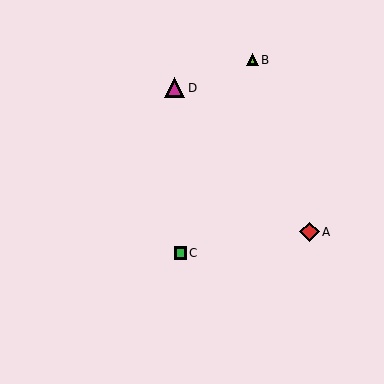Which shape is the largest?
The magenta triangle (labeled D) is the largest.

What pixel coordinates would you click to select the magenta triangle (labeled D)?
Click at (175, 88) to select the magenta triangle D.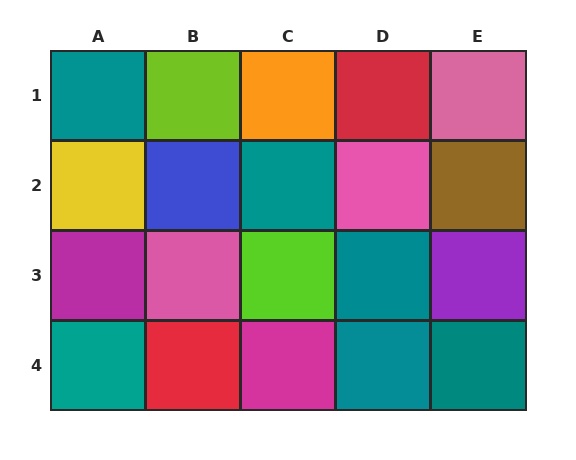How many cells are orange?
1 cell is orange.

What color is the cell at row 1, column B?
Lime.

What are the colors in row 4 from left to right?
Teal, red, magenta, teal, teal.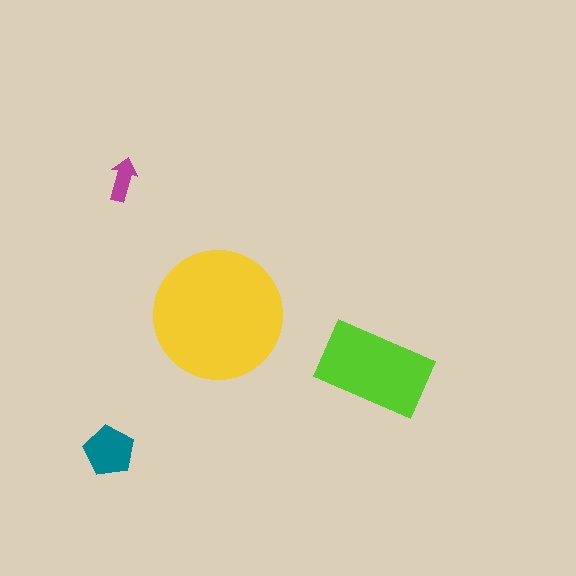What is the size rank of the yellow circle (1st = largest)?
1st.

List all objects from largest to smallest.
The yellow circle, the lime rectangle, the teal pentagon, the magenta arrow.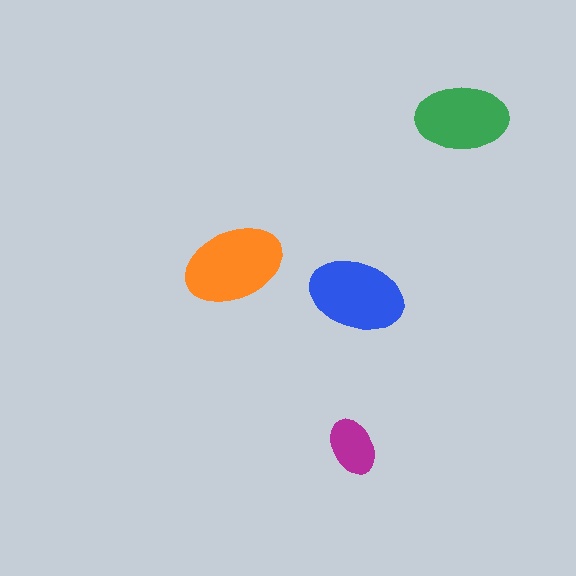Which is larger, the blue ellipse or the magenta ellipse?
The blue one.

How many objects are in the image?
There are 4 objects in the image.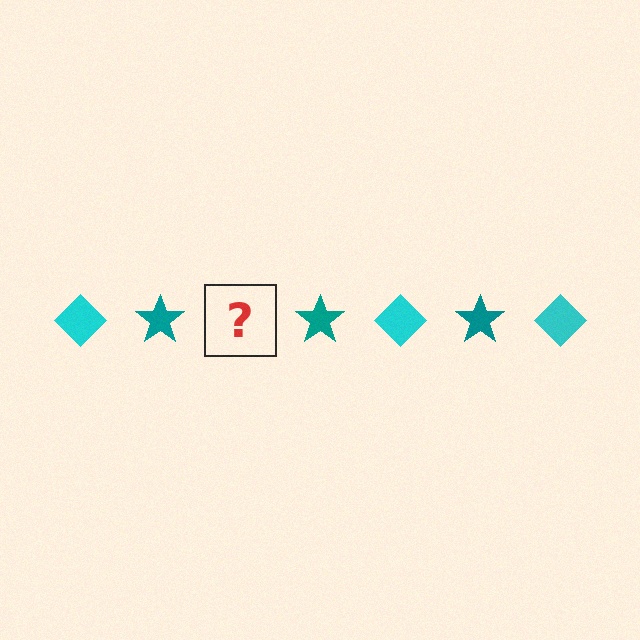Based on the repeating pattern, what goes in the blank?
The blank should be a cyan diamond.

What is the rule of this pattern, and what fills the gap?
The rule is that the pattern alternates between cyan diamond and teal star. The gap should be filled with a cyan diamond.